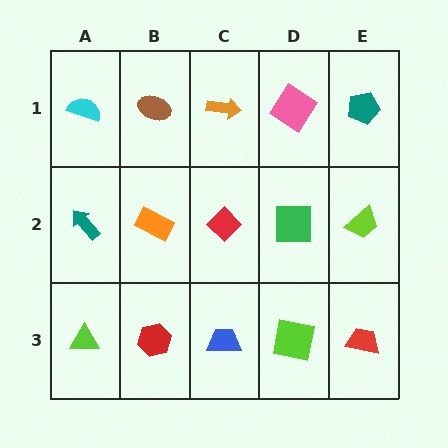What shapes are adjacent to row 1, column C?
A red diamond (row 2, column C), a brown ellipse (row 1, column B), a pink diamond (row 1, column D).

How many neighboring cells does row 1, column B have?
3.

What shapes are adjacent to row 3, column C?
A red diamond (row 2, column C), a red hexagon (row 3, column B), a lime square (row 3, column D).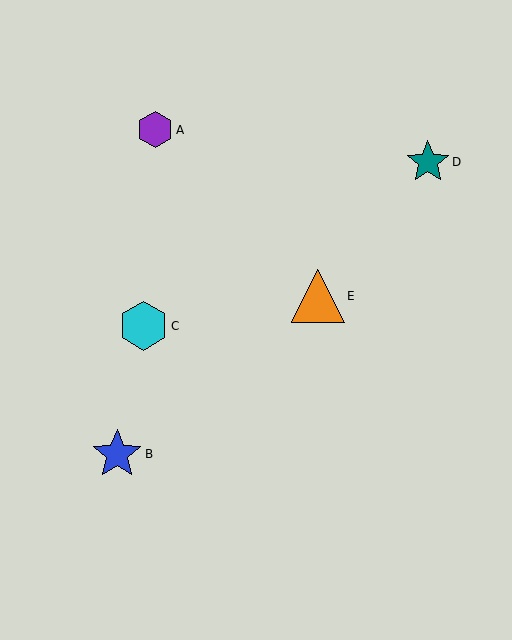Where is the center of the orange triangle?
The center of the orange triangle is at (318, 296).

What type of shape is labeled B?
Shape B is a blue star.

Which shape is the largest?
The orange triangle (labeled E) is the largest.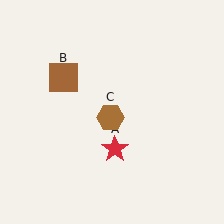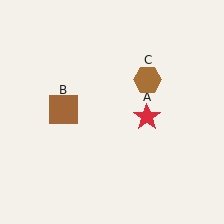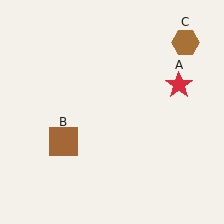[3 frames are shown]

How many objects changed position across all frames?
3 objects changed position: red star (object A), brown square (object B), brown hexagon (object C).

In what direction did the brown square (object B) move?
The brown square (object B) moved down.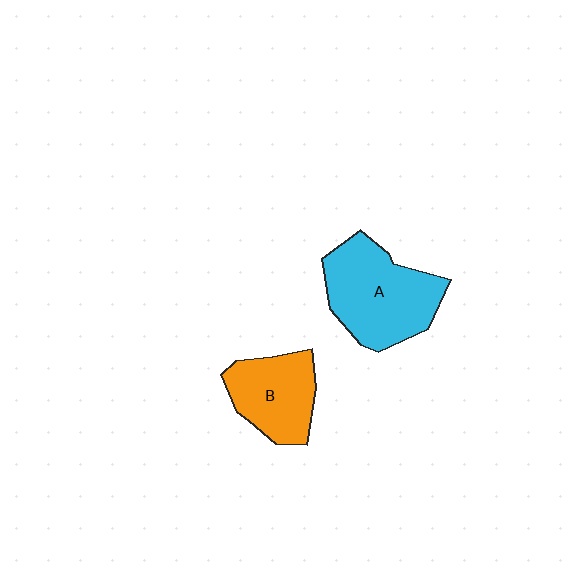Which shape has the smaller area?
Shape B (orange).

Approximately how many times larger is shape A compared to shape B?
Approximately 1.4 times.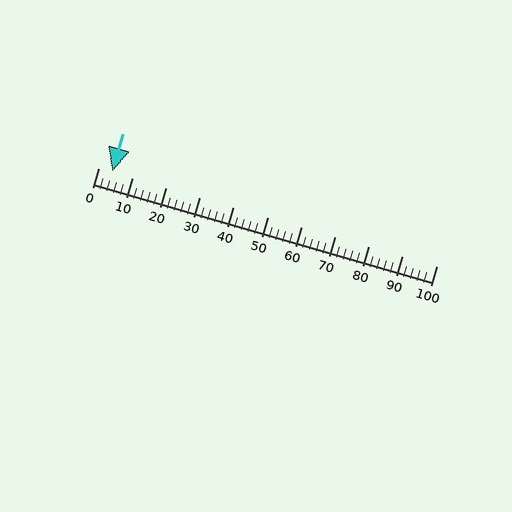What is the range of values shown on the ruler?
The ruler shows values from 0 to 100.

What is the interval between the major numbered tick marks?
The major tick marks are spaced 10 units apart.